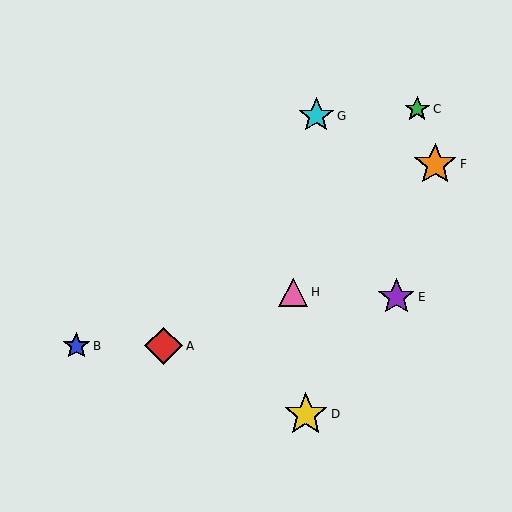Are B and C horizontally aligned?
No, B is at y≈346 and C is at y≈109.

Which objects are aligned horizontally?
Objects A, B are aligned horizontally.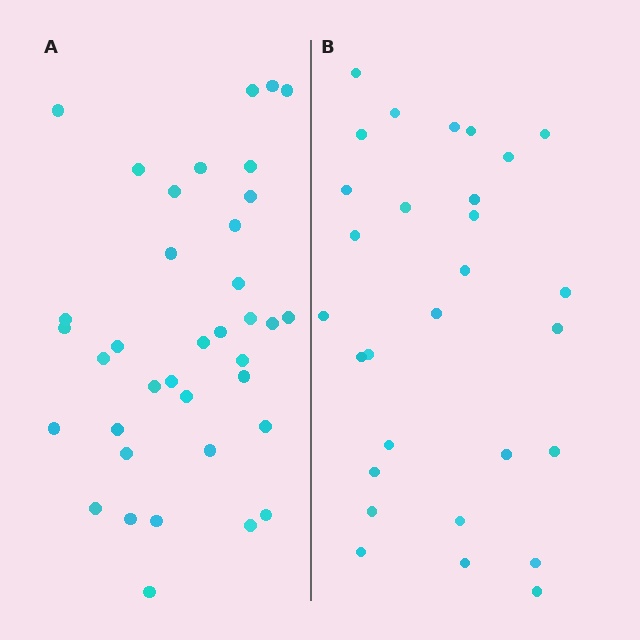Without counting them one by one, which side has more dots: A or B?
Region A (the left region) has more dots.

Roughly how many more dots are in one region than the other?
Region A has roughly 8 or so more dots than region B.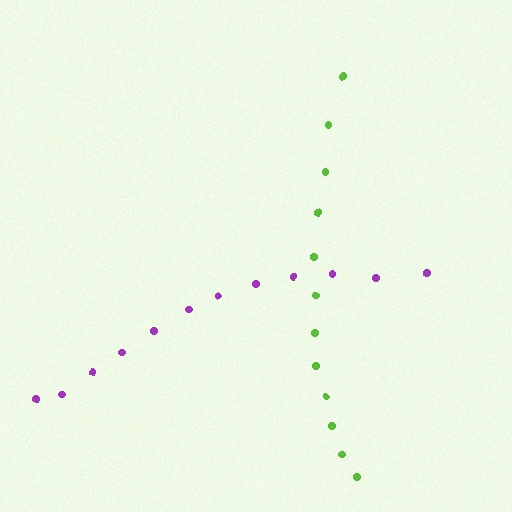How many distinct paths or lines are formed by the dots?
There are 2 distinct paths.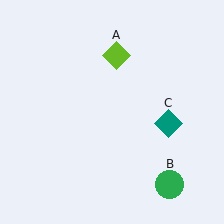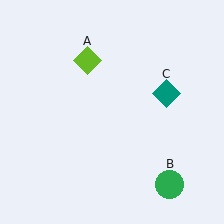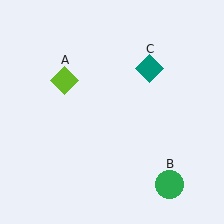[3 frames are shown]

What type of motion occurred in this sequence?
The lime diamond (object A), teal diamond (object C) rotated counterclockwise around the center of the scene.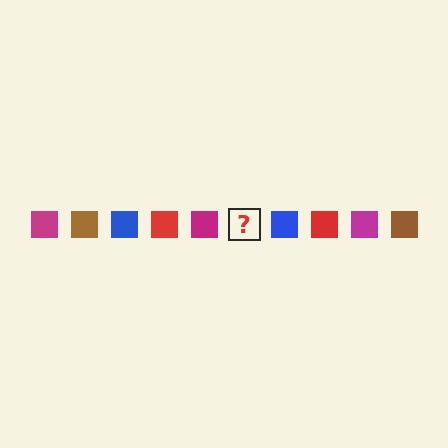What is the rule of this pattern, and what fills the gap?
The rule is that the pattern cycles through magenta, brown, blue, red squares. The gap should be filled with a brown square.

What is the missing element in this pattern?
The missing element is a brown square.